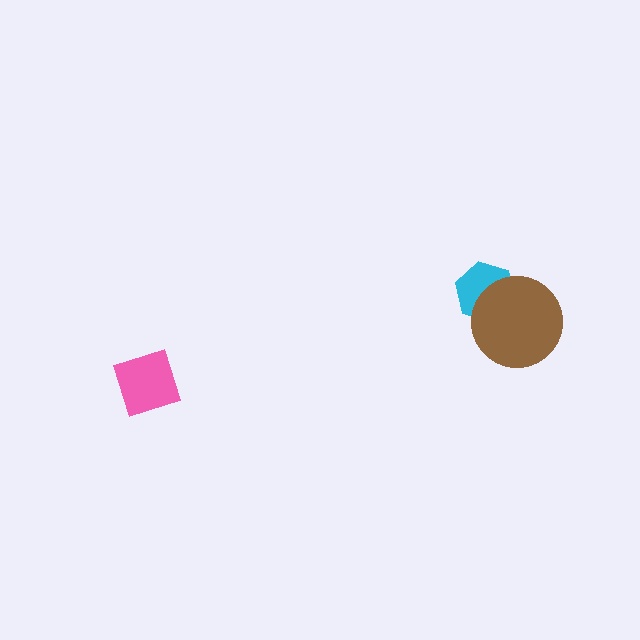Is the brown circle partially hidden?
No, no other shape covers it.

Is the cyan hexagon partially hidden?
Yes, it is partially covered by another shape.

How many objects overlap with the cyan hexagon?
1 object overlaps with the cyan hexagon.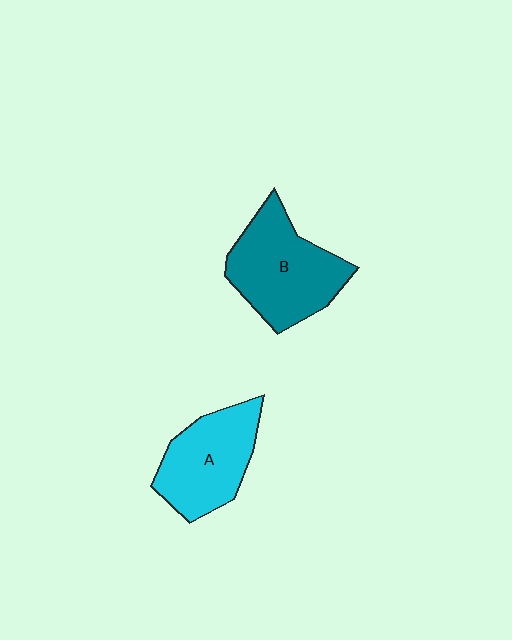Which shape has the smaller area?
Shape A (cyan).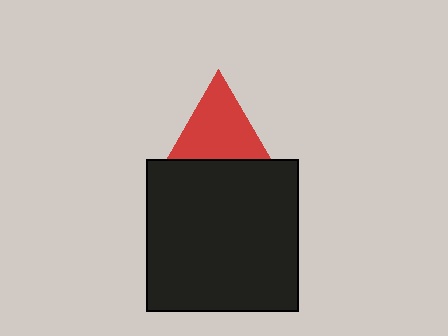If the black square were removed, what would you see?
You would see the complete red triangle.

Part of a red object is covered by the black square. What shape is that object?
It is a triangle.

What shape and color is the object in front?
The object in front is a black square.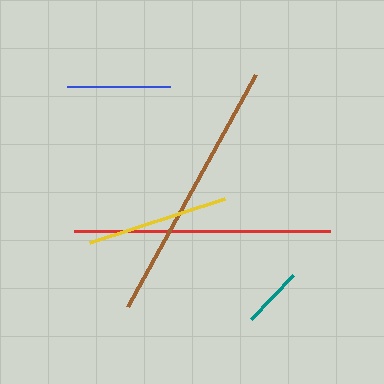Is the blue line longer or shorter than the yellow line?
The yellow line is longer than the blue line.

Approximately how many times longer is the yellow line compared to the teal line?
The yellow line is approximately 2.3 times the length of the teal line.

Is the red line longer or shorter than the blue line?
The red line is longer than the blue line.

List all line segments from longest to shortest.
From longest to shortest: brown, red, yellow, blue, teal.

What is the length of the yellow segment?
The yellow segment is approximately 142 pixels long.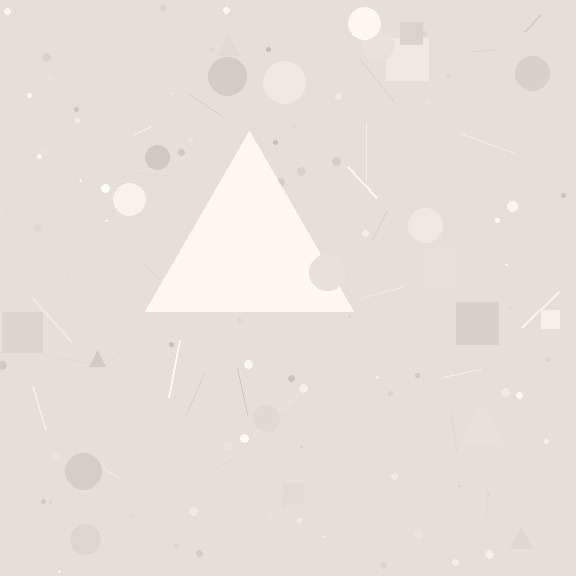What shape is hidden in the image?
A triangle is hidden in the image.